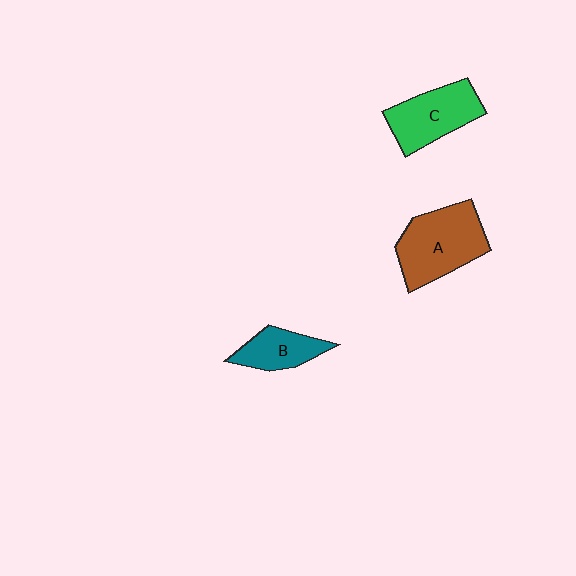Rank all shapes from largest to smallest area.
From largest to smallest: A (brown), C (green), B (teal).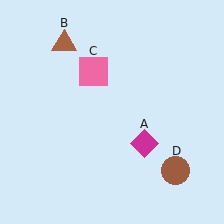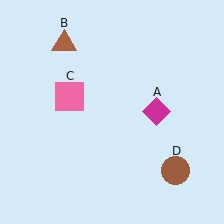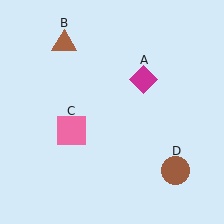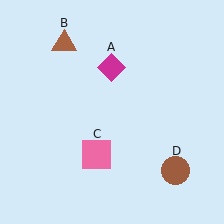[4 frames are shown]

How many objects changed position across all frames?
2 objects changed position: magenta diamond (object A), pink square (object C).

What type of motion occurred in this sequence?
The magenta diamond (object A), pink square (object C) rotated counterclockwise around the center of the scene.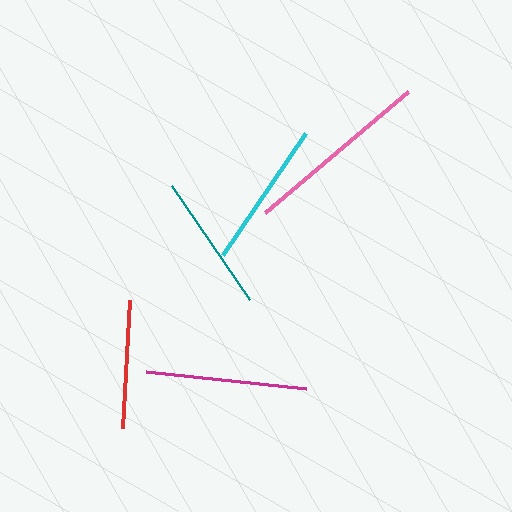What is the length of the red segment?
The red segment is approximately 129 pixels long.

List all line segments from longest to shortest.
From longest to shortest: pink, magenta, cyan, teal, red.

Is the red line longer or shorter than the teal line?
The teal line is longer than the red line.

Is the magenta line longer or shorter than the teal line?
The magenta line is longer than the teal line.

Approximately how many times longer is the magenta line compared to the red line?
The magenta line is approximately 1.3 times the length of the red line.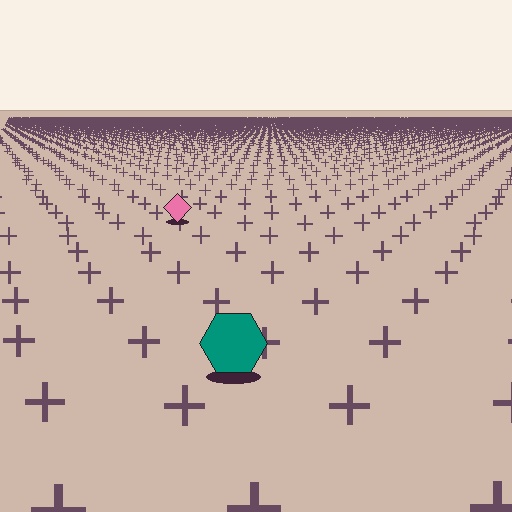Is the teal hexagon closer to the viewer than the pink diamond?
Yes. The teal hexagon is closer — you can tell from the texture gradient: the ground texture is coarser near it.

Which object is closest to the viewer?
The teal hexagon is closest. The texture marks near it are larger and more spread out.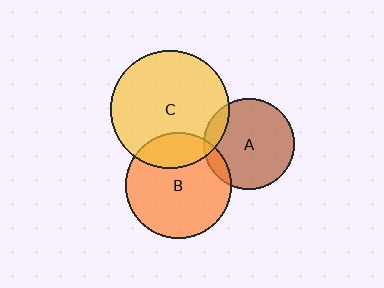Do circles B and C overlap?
Yes.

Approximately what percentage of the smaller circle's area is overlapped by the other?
Approximately 25%.